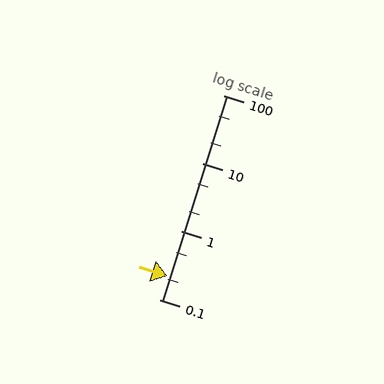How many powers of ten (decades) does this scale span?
The scale spans 3 decades, from 0.1 to 100.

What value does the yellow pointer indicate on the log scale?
The pointer indicates approximately 0.22.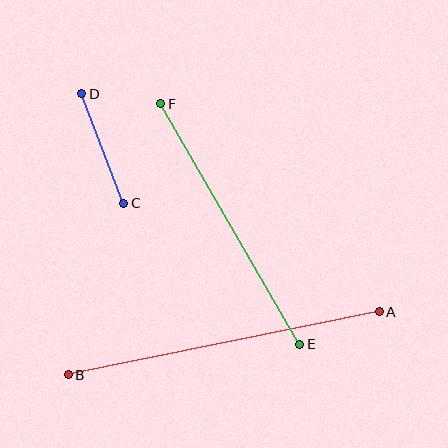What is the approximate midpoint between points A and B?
The midpoint is at approximately (224, 343) pixels.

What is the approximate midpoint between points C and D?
The midpoint is at approximately (103, 149) pixels.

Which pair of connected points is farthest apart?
Points A and B are farthest apart.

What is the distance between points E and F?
The distance is approximately 278 pixels.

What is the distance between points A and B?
The distance is approximately 317 pixels.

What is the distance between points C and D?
The distance is approximately 117 pixels.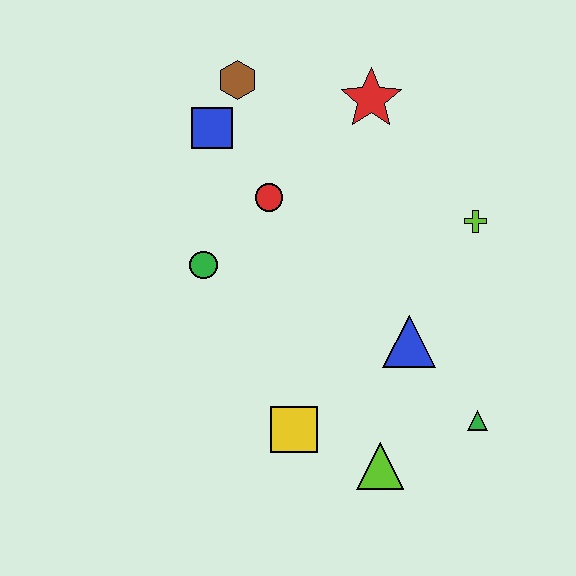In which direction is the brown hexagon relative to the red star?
The brown hexagon is to the left of the red star.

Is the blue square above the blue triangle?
Yes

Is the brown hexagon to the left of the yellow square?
Yes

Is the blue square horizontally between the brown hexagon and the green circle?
Yes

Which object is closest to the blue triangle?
The green triangle is closest to the blue triangle.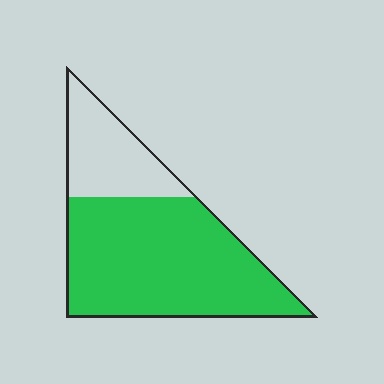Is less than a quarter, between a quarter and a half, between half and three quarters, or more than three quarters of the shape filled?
Between half and three quarters.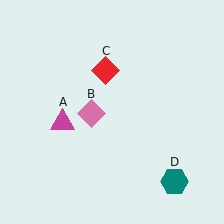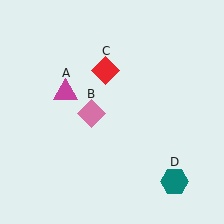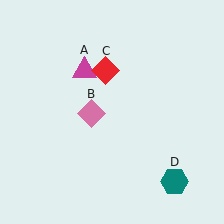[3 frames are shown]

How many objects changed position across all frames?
1 object changed position: magenta triangle (object A).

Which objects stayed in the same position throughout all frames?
Pink diamond (object B) and red diamond (object C) and teal hexagon (object D) remained stationary.